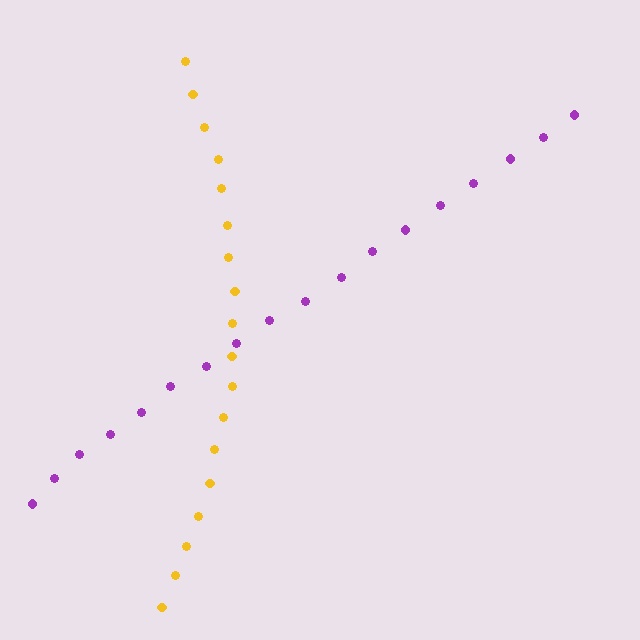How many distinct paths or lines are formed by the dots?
There are 2 distinct paths.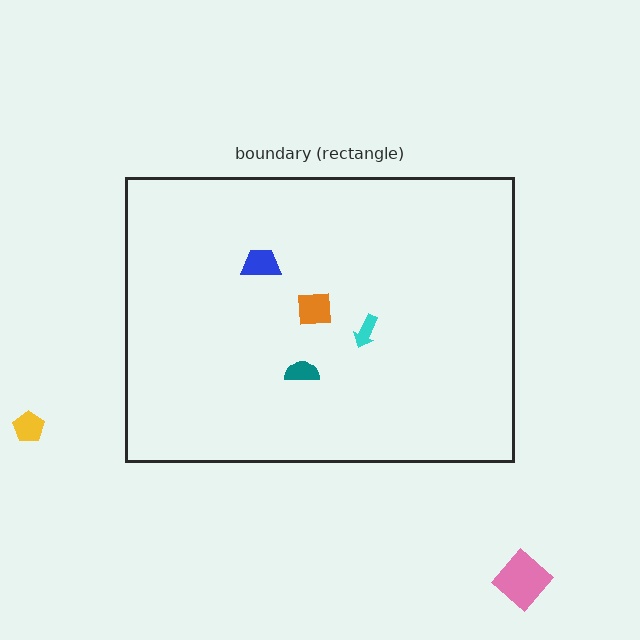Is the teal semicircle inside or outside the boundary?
Inside.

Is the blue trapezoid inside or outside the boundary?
Inside.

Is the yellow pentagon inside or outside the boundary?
Outside.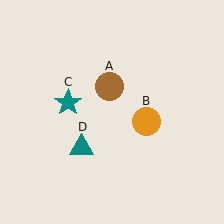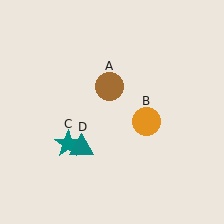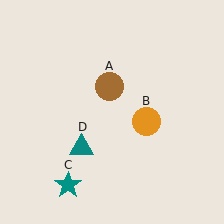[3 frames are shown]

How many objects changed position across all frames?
1 object changed position: teal star (object C).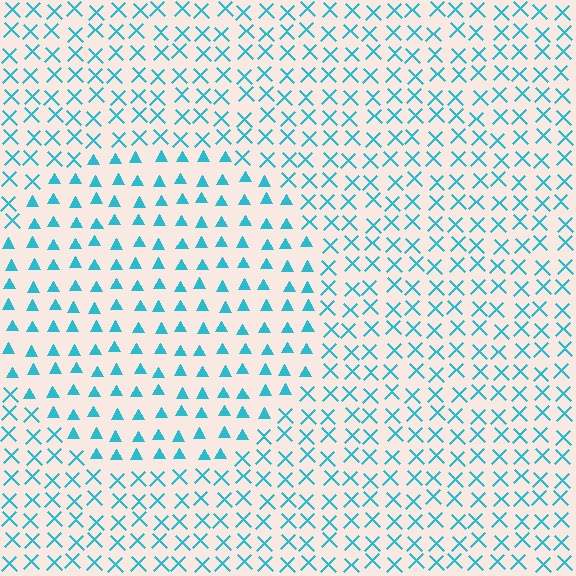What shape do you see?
I see a circle.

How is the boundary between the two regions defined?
The boundary is defined by a change in element shape: triangles inside vs. X marks outside. All elements share the same color and spacing.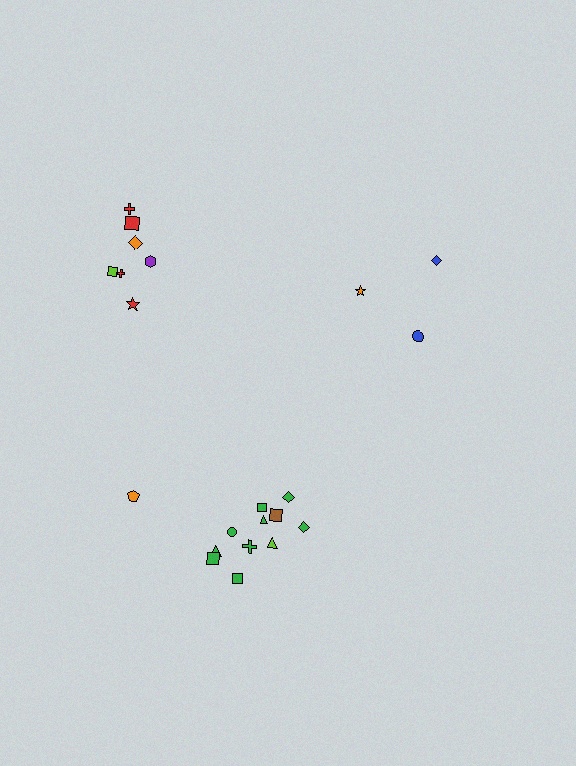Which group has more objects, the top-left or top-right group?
The top-left group.